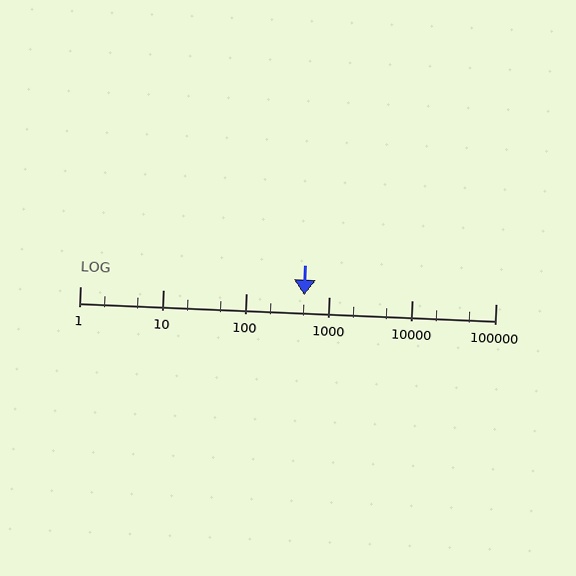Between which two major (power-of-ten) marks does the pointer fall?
The pointer is between 100 and 1000.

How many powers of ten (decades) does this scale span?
The scale spans 5 decades, from 1 to 100000.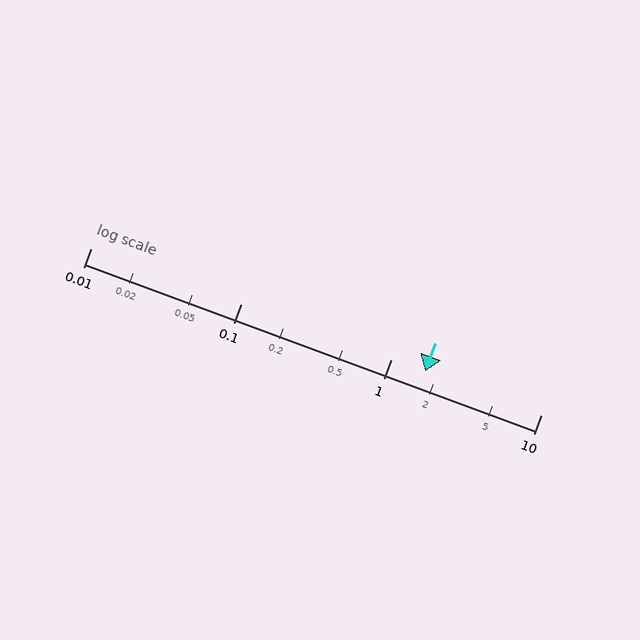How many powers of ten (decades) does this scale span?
The scale spans 3 decades, from 0.01 to 10.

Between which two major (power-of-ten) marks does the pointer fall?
The pointer is between 1 and 10.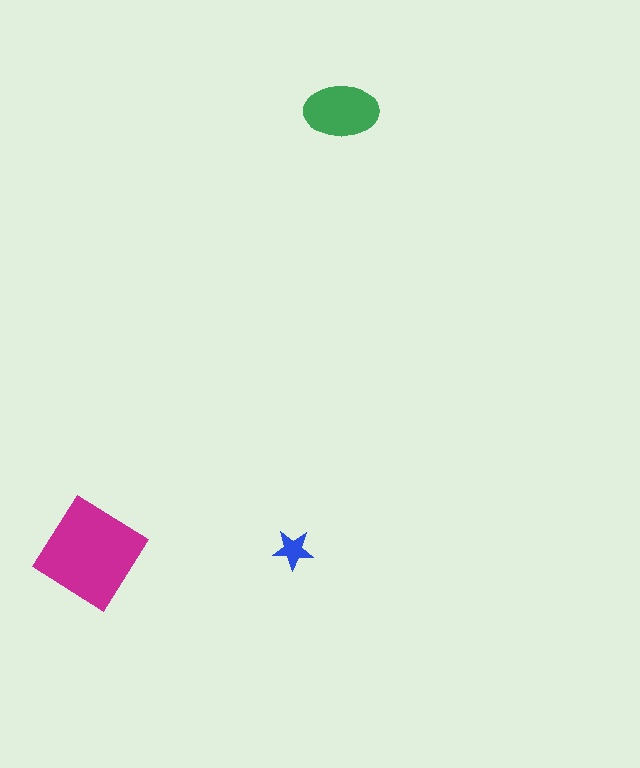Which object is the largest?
The magenta diamond.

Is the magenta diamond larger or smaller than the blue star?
Larger.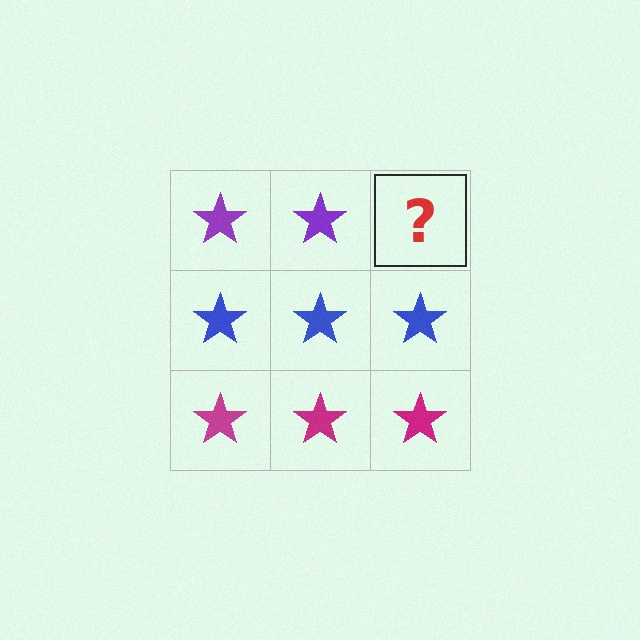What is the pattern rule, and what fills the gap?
The rule is that each row has a consistent color. The gap should be filled with a purple star.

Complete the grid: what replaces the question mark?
The question mark should be replaced with a purple star.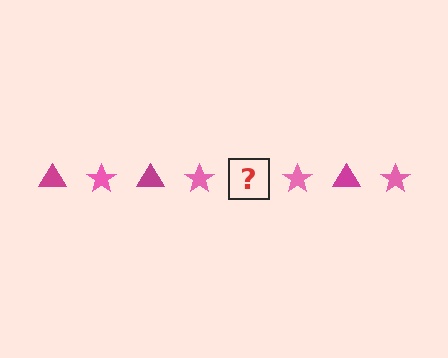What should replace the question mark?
The question mark should be replaced with a magenta triangle.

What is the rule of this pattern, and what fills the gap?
The rule is that the pattern alternates between magenta triangle and pink star. The gap should be filled with a magenta triangle.